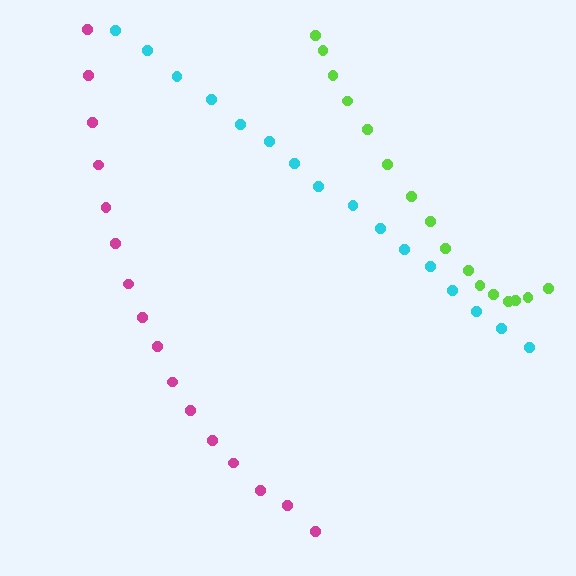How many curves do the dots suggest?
There are 3 distinct paths.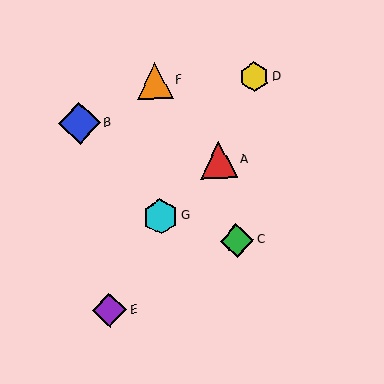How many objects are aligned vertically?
2 objects (F, G) are aligned vertically.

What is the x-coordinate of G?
Object G is at x≈161.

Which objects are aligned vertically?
Objects F, G are aligned vertically.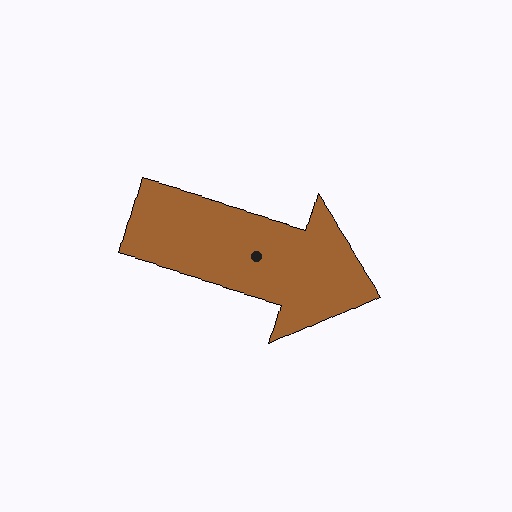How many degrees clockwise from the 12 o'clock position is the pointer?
Approximately 106 degrees.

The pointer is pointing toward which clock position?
Roughly 4 o'clock.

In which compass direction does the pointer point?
East.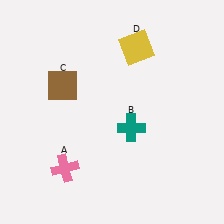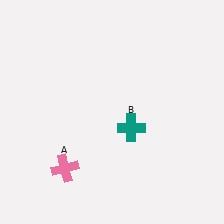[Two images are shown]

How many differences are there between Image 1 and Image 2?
There are 2 differences between the two images.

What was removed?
The yellow square (D), the brown square (C) were removed in Image 2.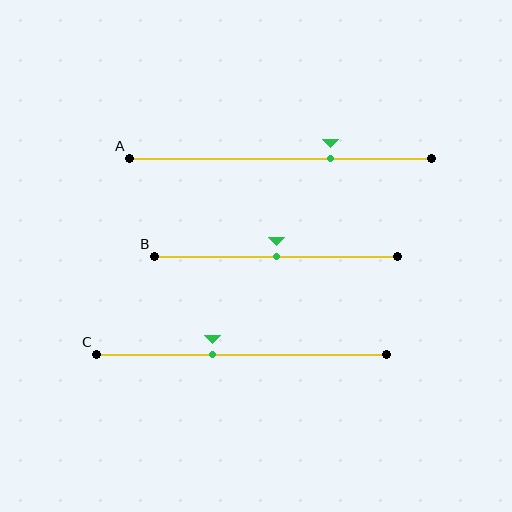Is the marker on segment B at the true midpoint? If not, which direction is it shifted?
Yes, the marker on segment B is at the true midpoint.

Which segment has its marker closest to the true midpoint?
Segment B has its marker closest to the true midpoint.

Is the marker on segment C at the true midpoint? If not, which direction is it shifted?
No, the marker on segment C is shifted to the left by about 10% of the segment length.